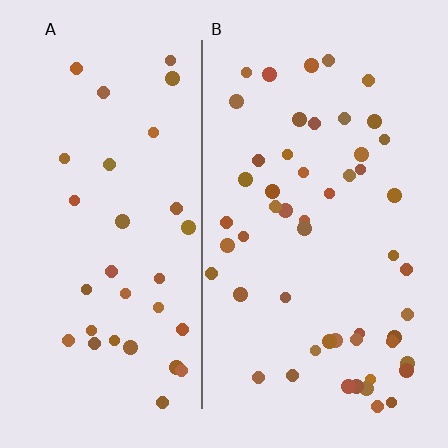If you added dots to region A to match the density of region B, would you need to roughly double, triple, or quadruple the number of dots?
Approximately double.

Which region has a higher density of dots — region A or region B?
B (the right).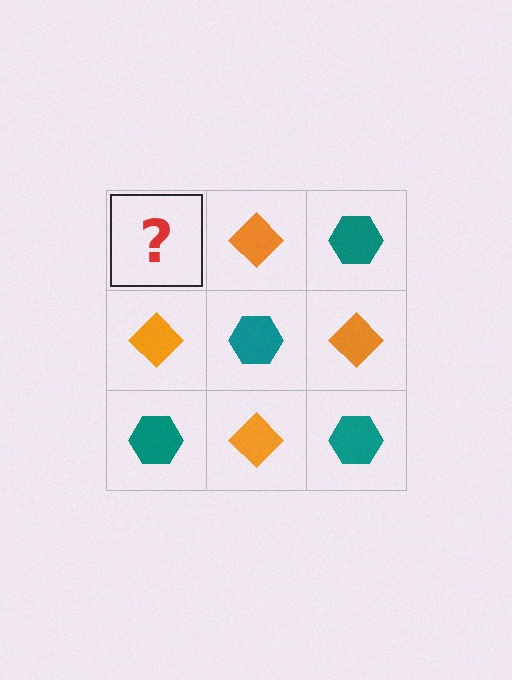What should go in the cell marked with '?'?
The missing cell should contain a teal hexagon.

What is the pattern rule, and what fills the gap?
The rule is that it alternates teal hexagon and orange diamond in a checkerboard pattern. The gap should be filled with a teal hexagon.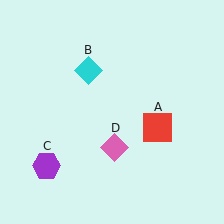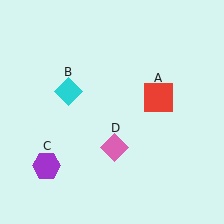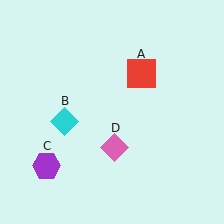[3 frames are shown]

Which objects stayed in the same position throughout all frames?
Purple hexagon (object C) and pink diamond (object D) remained stationary.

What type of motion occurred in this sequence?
The red square (object A), cyan diamond (object B) rotated counterclockwise around the center of the scene.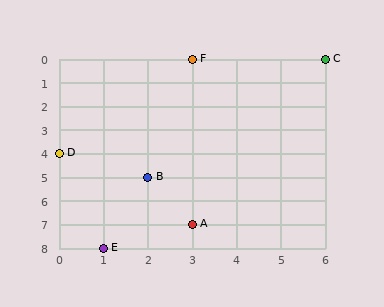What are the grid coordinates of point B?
Point B is at grid coordinates (2, 5).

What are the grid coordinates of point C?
Point C is at grid coordinates (6, 0).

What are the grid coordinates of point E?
Point E is at grid coordinates (1, 8).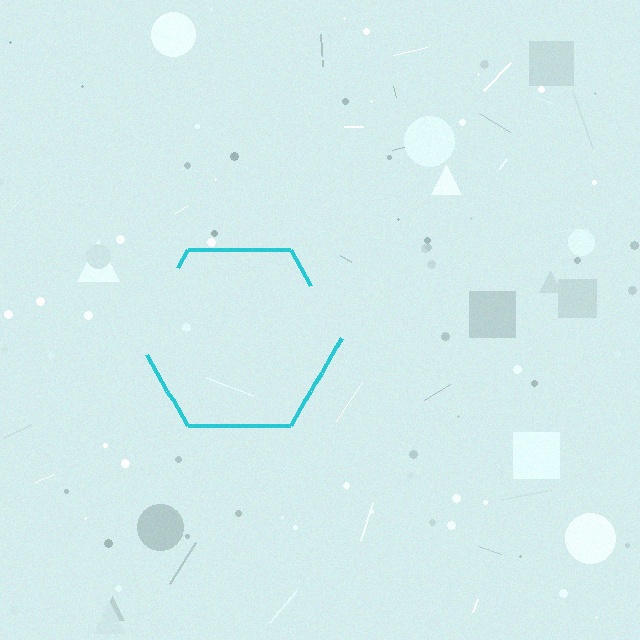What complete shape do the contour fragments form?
The contour fragments form a hexagon.